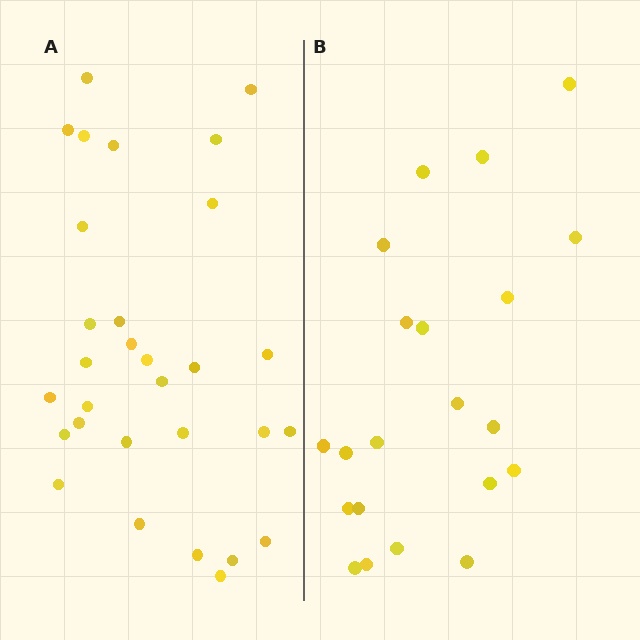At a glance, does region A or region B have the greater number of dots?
Region A (the left region) has more dots.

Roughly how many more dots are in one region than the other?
Region A has roughly 8 or so more dots than region B.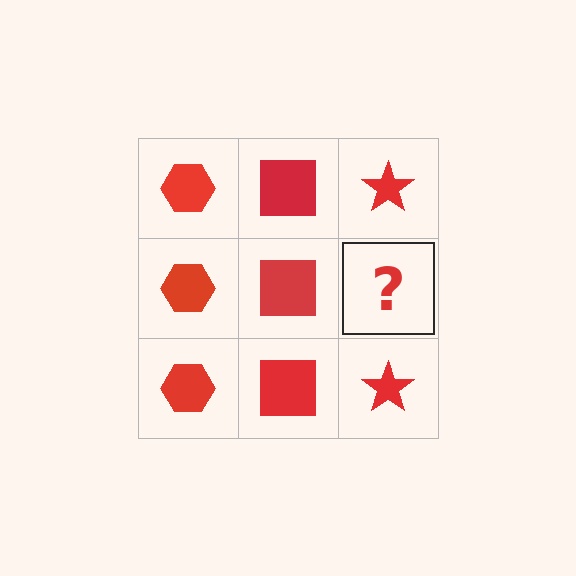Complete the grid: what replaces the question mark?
The question mark should be replaced with a red star.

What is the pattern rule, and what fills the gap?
The rule is that each column has a consistent shape. The gap should be filled with a red star.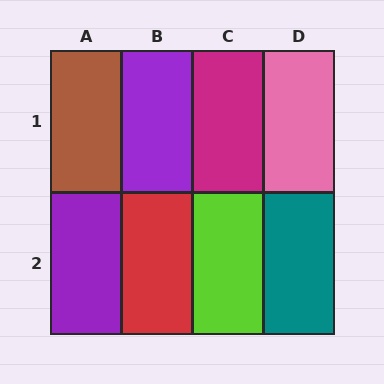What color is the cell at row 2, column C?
Lime.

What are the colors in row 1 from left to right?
Brown, purple, magenta, pink.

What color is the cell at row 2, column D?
Teal.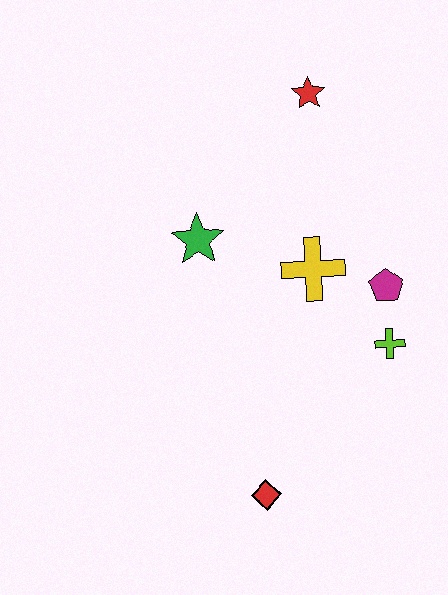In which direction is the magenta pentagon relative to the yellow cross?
The magenta pentagon is to the right of the yellow cross.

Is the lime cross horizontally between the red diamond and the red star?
No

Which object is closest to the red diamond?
The lime cross is closest to the red diamond.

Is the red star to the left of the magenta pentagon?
Yes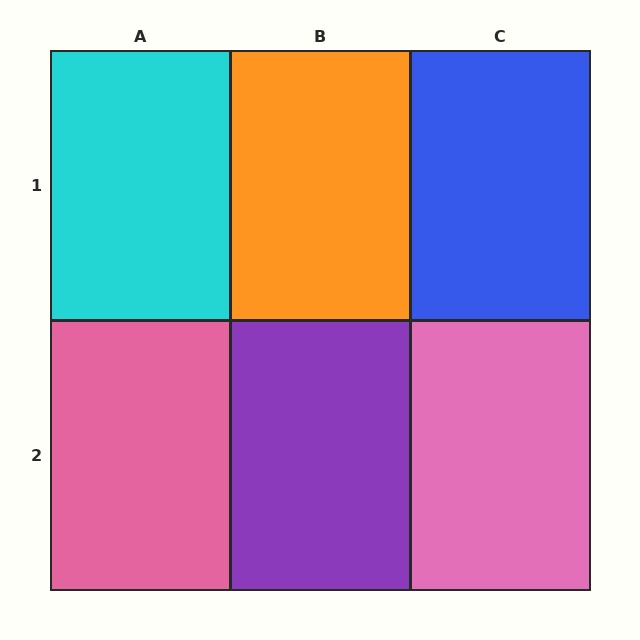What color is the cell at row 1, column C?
Blue.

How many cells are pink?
2 cells are pink.